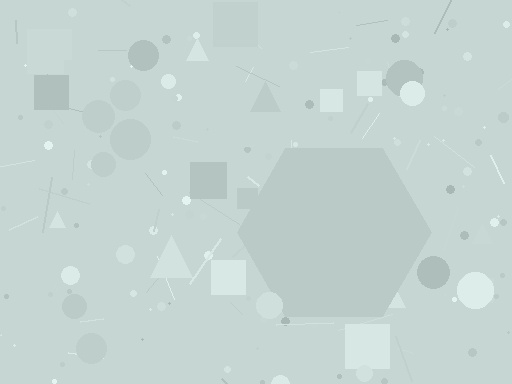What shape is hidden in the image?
A hexagon is hidden in the image.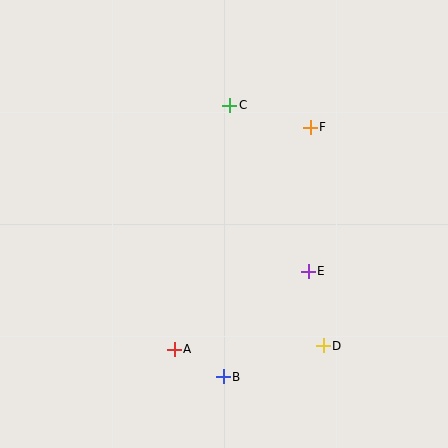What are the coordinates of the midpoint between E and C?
The midpoint between E and C is at (269, 188).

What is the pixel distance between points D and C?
The distance between D and C is 258 pixels.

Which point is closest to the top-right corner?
Point F is closest to the top-right corner.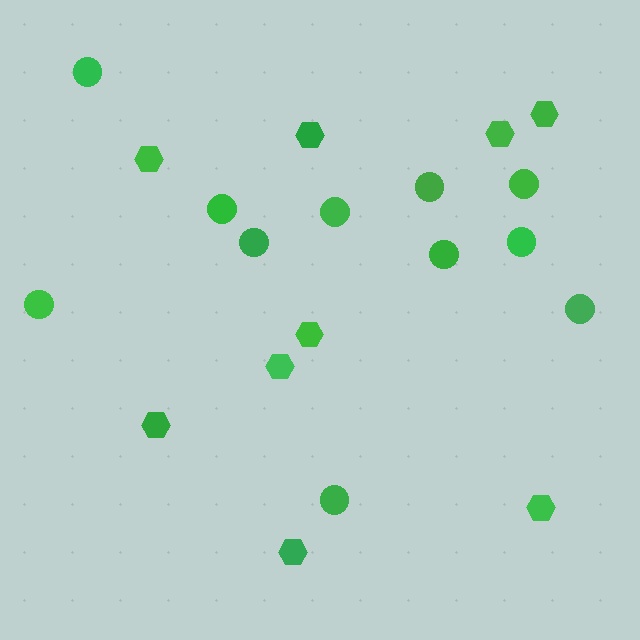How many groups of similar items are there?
There are 2 groups: one group of hexagons (9) and one group of circles (11).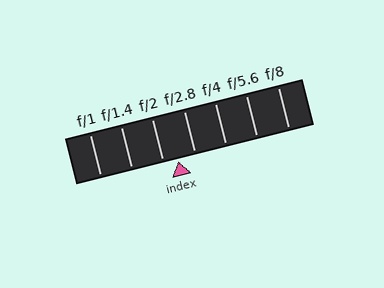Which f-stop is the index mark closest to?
The index mark is closest to f/2.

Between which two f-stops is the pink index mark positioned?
The index mark is between f/2 and f/2.8.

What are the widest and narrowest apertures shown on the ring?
The widest aperture shown is f/1 and the narrowest is f/8.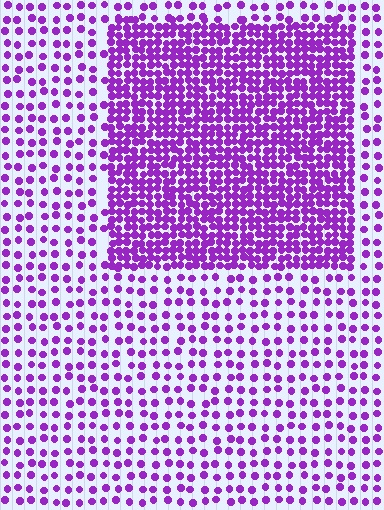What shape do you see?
I see a rectangle.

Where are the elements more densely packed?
The elements are more densely packed inside the rectangle boundary.